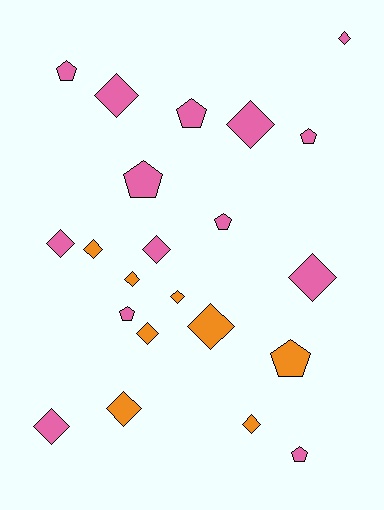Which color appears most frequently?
Pink, with 14 objects.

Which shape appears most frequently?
Diamond, with 14 objects.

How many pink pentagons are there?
There are 7 pink pentagons.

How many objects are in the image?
There are 22 objects.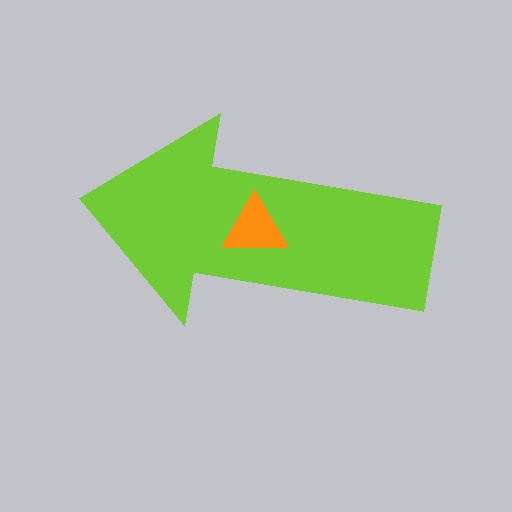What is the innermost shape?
The orange triangle.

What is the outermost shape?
The lime arrow.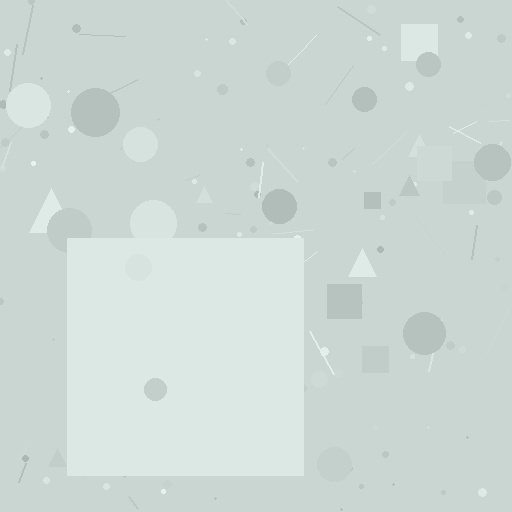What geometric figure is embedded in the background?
A square is embedded in the background.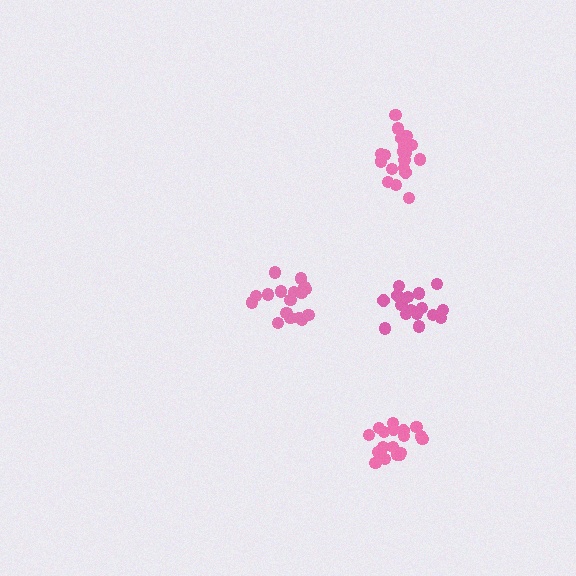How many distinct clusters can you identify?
There are 4 distinct clusters.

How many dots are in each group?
Group 1: 19 dots, Group 2: 19 dots, Group 3: 16 dots, Group 4: 17 dots (71 total).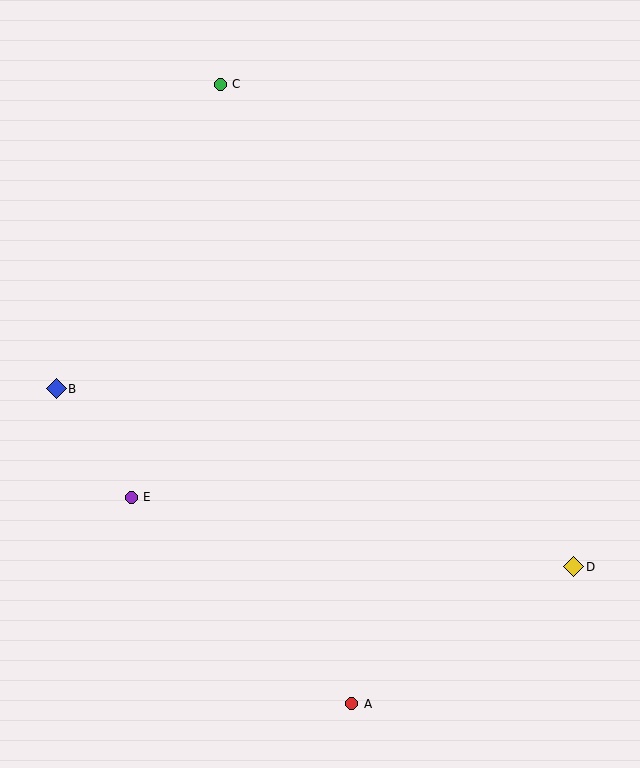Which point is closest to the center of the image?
Point E at (131, 497) is closest to the center.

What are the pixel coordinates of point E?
Point E is at (131, 497).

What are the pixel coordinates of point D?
Point D is at (574, 567).